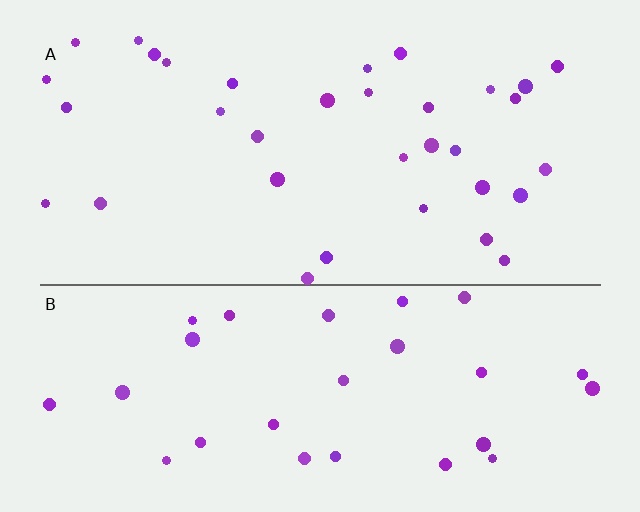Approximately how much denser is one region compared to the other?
Approximately 1.2× — region A over region B.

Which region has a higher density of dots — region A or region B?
A (the top).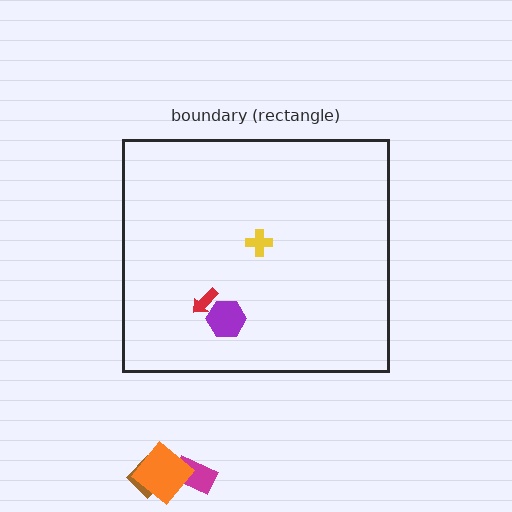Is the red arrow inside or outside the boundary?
Inside.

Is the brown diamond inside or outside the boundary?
Outside.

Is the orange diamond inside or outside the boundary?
Outside.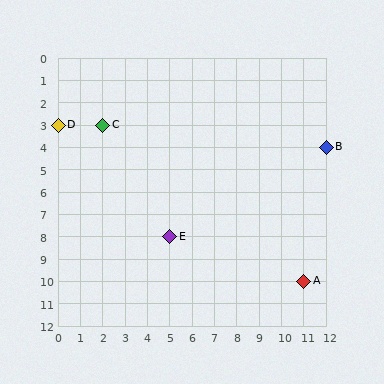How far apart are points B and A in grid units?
Points B and A are 1 column and 6 rows apart (about 6.1 grid units diagonally).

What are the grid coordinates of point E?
Point E is at grid coordinates (5, 8).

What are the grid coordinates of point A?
Point A is at grid coordinates (11, 10).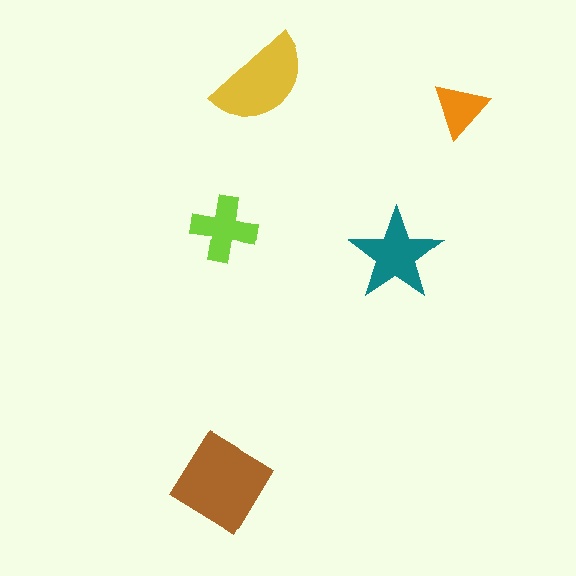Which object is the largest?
The brown diamond.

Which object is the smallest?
The orange triangle.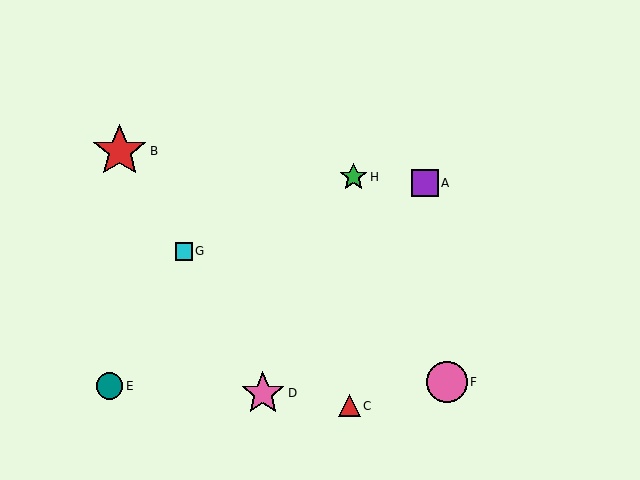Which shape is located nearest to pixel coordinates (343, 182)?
The green star (labeled H) at (353, 177) is nearest to that location.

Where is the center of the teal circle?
The center of the teal circle is at (110, 386).